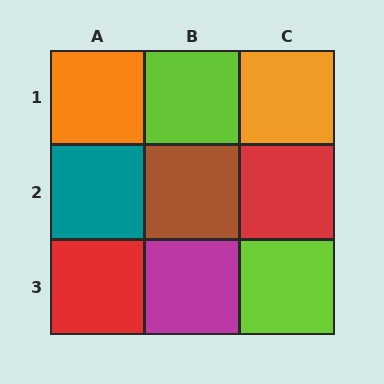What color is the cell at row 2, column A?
Teal.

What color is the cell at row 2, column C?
Red.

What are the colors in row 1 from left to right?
Orange, lime, orange.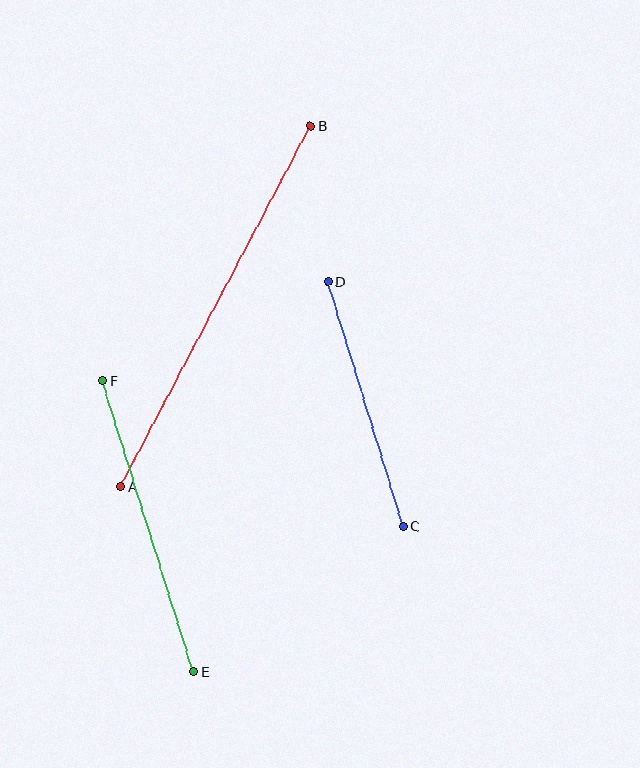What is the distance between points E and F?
The distance is approximately 305 pixels.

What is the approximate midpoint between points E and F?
The midpoint is at approximately (148, 526) pixels.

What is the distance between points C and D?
The distance is approximately 256 pixels.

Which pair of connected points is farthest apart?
Points A and B are farthest apart.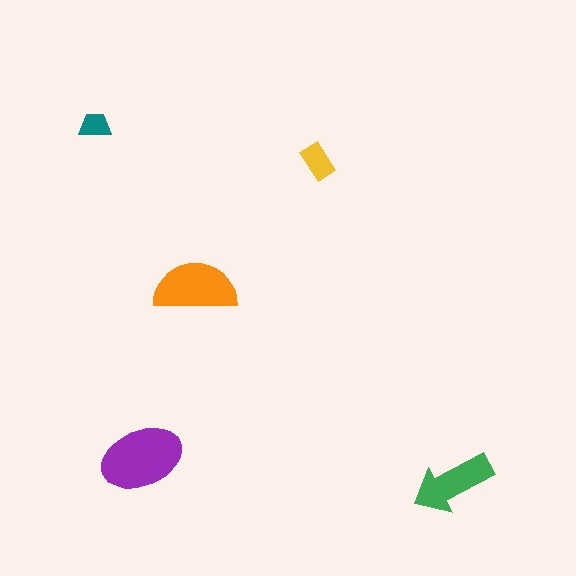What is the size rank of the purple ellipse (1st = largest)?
1st.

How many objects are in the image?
There are 5 objects in the image.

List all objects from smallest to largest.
The teal trapezoid, the yellow rectangle, the green arrow, the orange semicircle, the purple ellipse.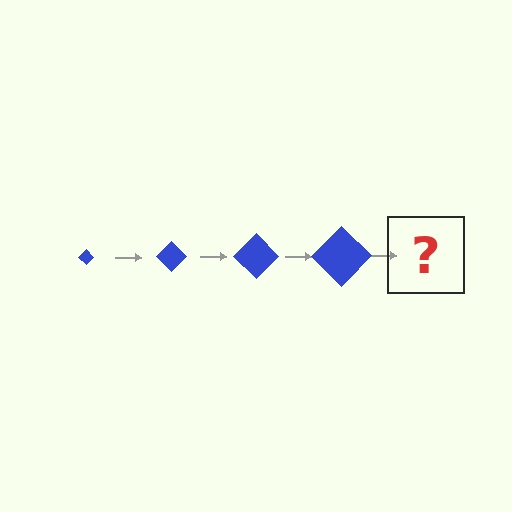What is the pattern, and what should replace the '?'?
The pattern is that the diamond gets progressively larger each step. The '?' should be a blue diamond, larger than the previous one.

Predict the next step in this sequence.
The next step is a blue diamond, larger than the previous one.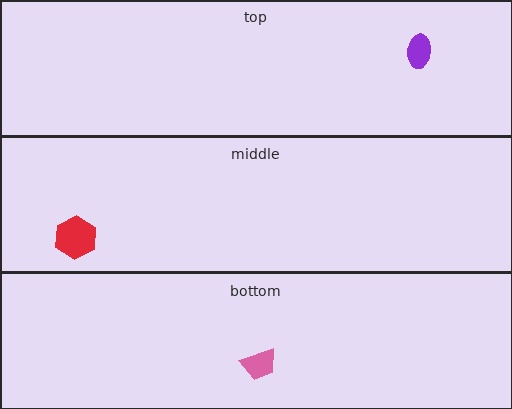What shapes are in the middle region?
The red hexagon.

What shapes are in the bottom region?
The pink trapezoid.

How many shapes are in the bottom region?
1.